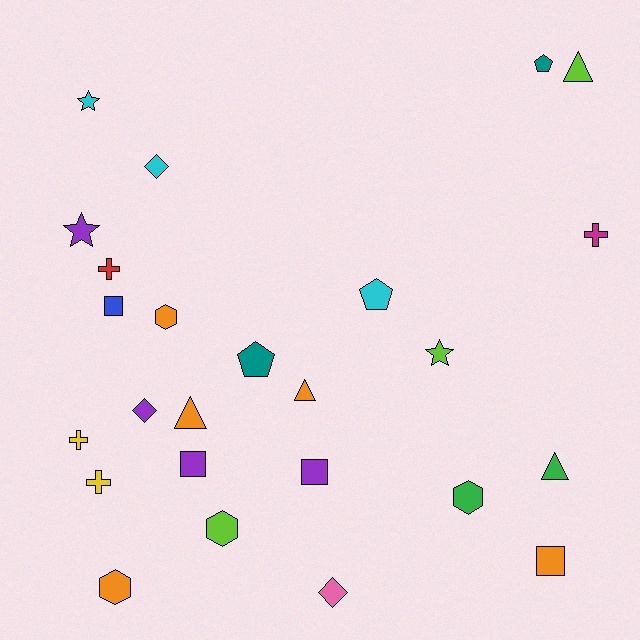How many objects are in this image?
There are 25 objects.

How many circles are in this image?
There are no circles.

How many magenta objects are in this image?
There is 1 magenta object.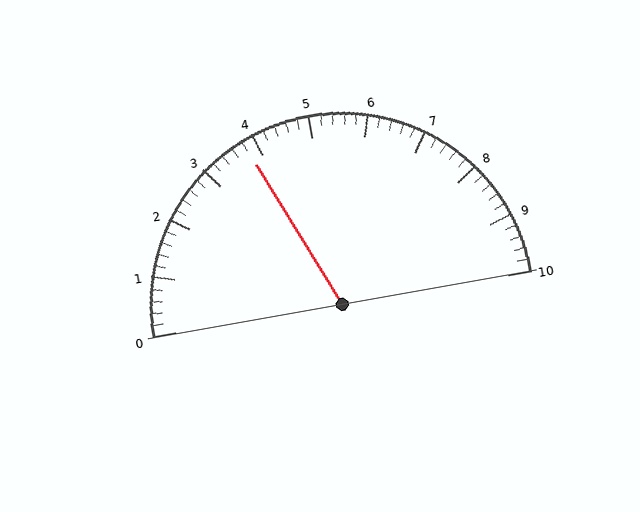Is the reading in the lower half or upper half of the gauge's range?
The reading is in the lower half of the range (0 to 10).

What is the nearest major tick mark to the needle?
The nearest major tick mark is 4.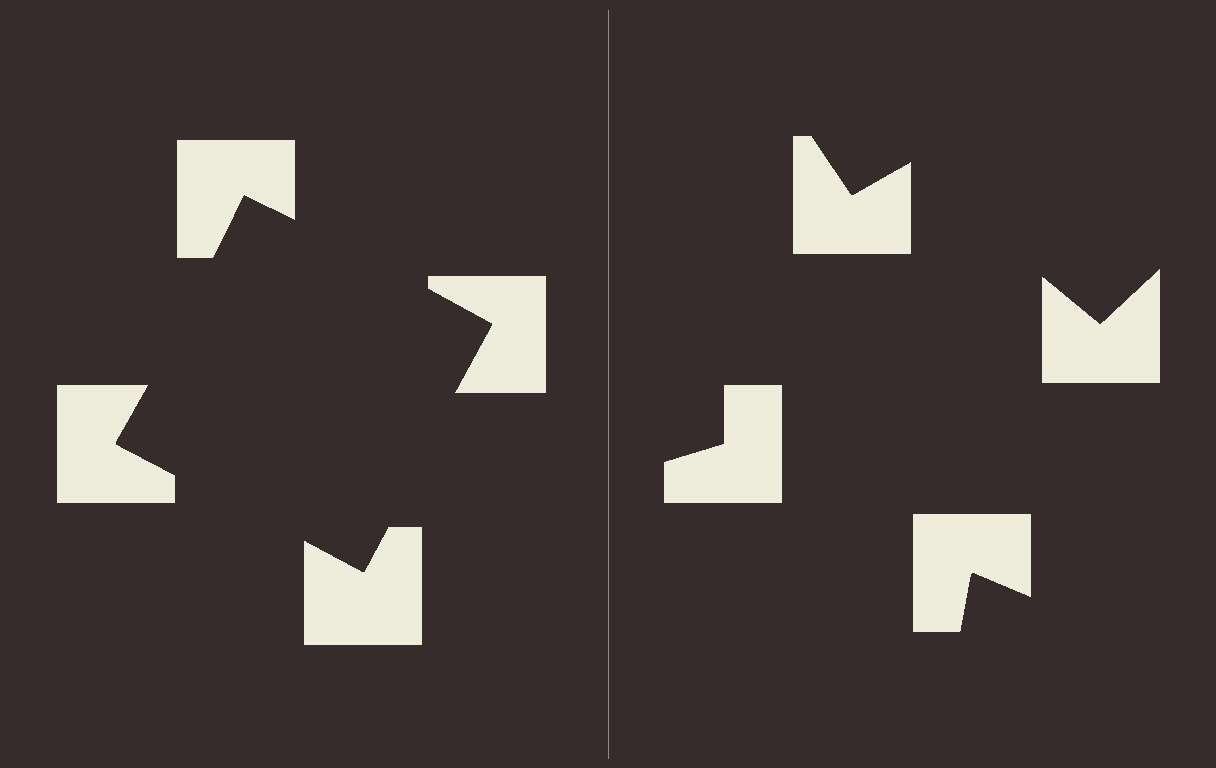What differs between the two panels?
The notched squares are positioned identically on both sides; only the wedge orientations differ. On the left they align to a square; on the right they are misaligned.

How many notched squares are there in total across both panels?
8 — 4 on each side.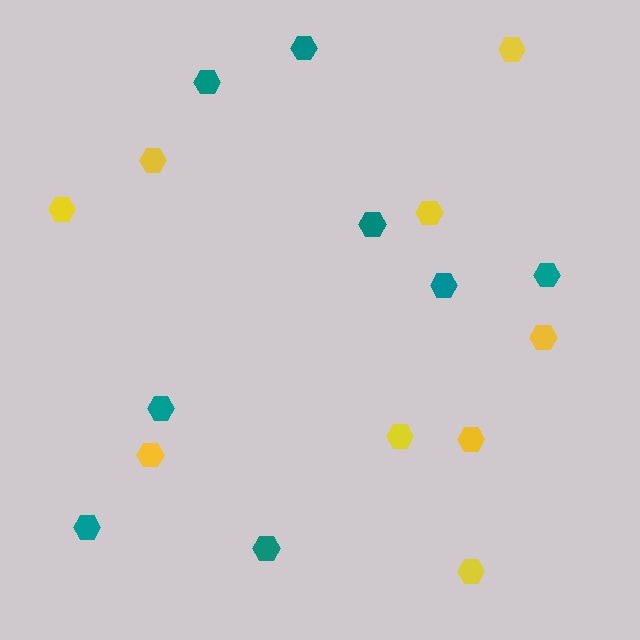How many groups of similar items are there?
There are 2 groups: one group of yellow hexagons (9) and one group of teal hexagons (8).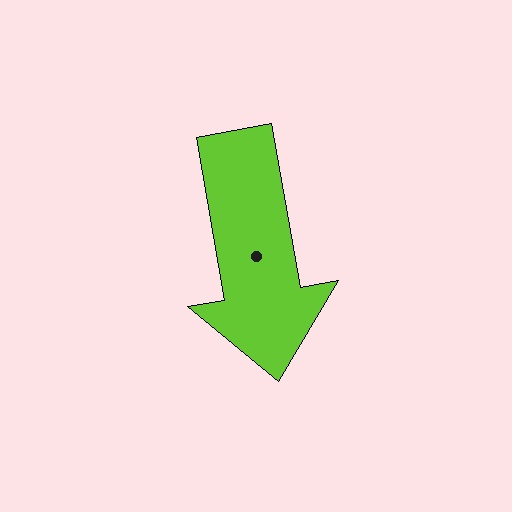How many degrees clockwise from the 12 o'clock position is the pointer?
Approximately 170 degrees.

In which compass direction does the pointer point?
South.